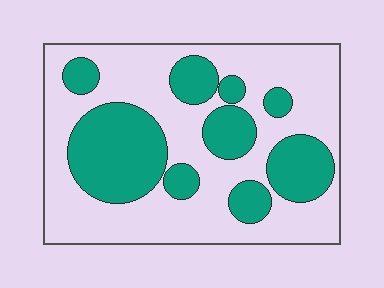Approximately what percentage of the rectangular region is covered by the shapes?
Approximately 35%.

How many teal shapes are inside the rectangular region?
9.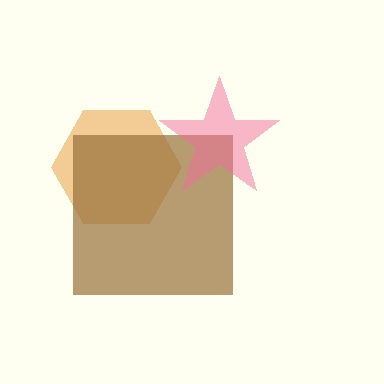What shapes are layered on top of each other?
The layered shapes are: an orange hexagon, a brown square, a pink star.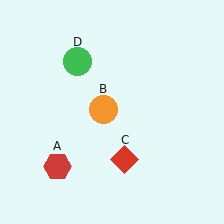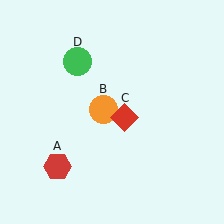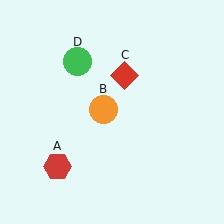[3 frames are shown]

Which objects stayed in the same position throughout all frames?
Red hexagon (object A) and orange circle (object B) and green circle (object D) remained stationary.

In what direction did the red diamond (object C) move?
The red diamond (object C) moved up.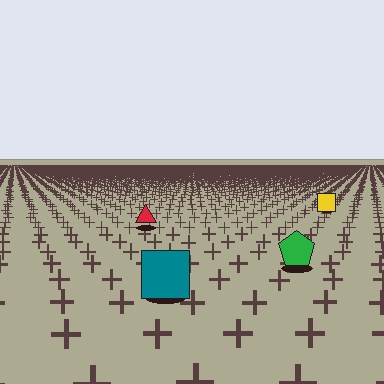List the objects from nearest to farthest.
From nearest to farthest: the teal square, the green pentagon, the red triangle, the yellow square.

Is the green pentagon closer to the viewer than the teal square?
No. The teal square is closer — you can tell from the texture gradient: the ground texture is coarser near it.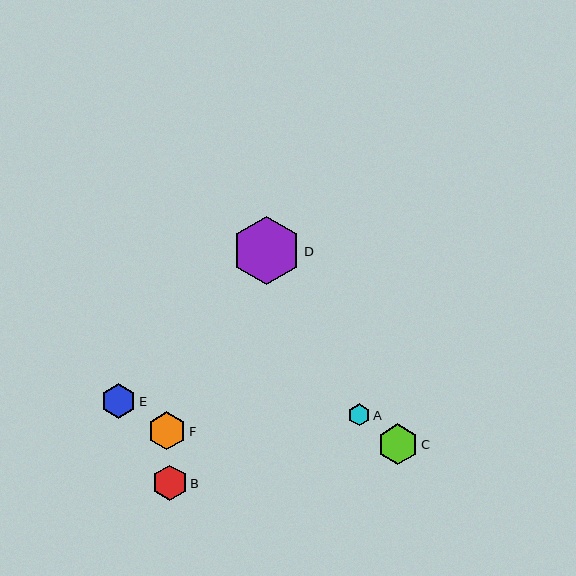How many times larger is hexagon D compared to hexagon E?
Hexagon D is approximately 2.0 times the size of hexagon E.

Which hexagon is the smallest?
Hexagon A is the smallest with a size of approximately 22 pixels.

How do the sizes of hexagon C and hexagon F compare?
Hexagon C and hexagon F are approximately the same size.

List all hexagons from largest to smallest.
From largest to smallest: D, C, F, E, B, A.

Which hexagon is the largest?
Hexagon D is the largest with a size of approximately 69 pixels.